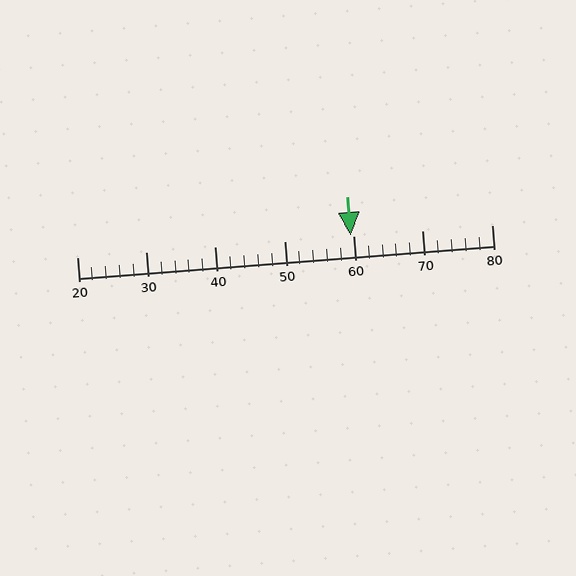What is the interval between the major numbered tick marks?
The major tick marks are spaced 10 units apart.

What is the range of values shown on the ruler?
The ruler shows values from 20 to 80.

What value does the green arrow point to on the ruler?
The green arrow points to approximately 60.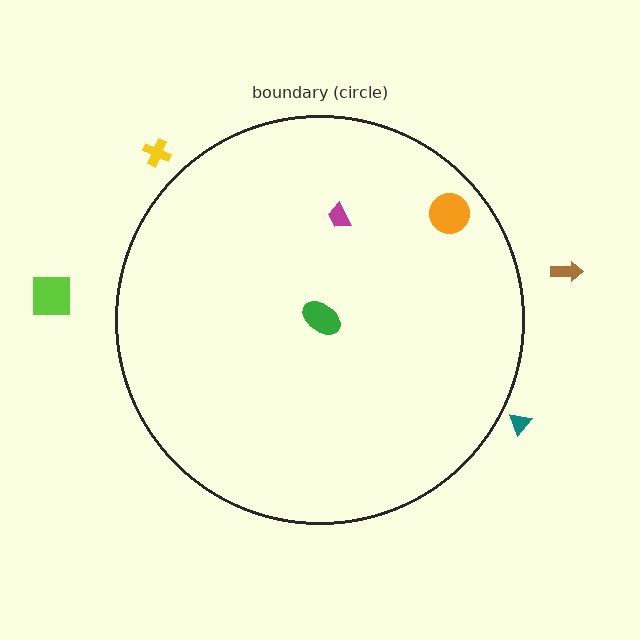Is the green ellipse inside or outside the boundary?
Inside.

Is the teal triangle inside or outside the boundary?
Outside.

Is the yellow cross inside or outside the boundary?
Outside.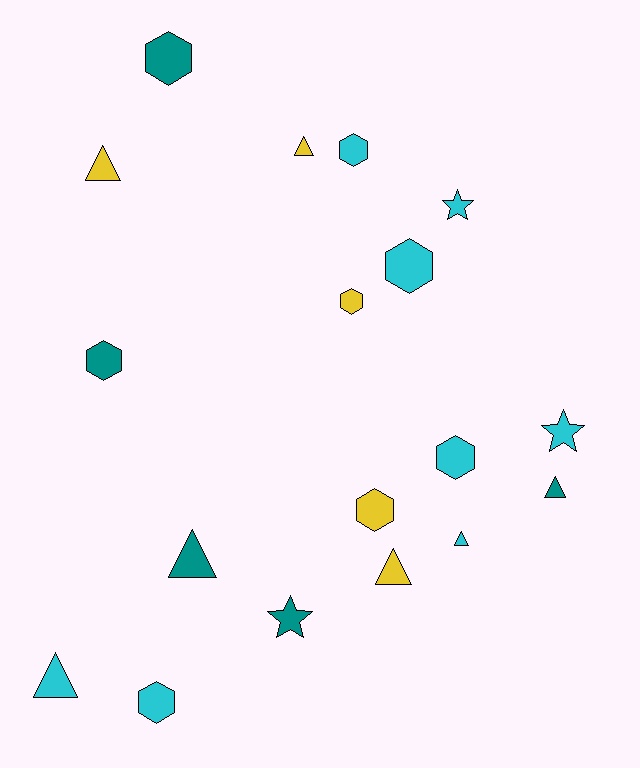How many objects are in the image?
There are 18 objects.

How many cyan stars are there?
There are 2 cyan stars.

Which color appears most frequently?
Cyan, with 8 objects.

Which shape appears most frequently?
Hexagon, with 8 objects.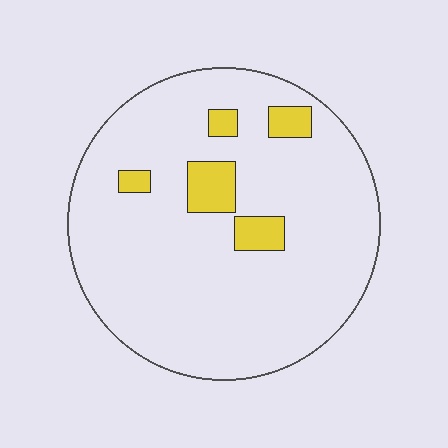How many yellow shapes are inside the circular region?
5.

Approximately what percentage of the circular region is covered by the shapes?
Approximately 10%.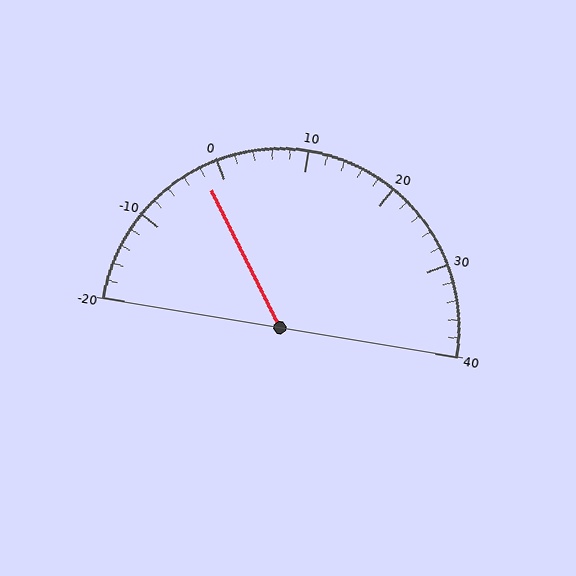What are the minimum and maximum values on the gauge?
The gauge ranges from -20 to 40.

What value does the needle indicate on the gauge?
The needle indicates approximately -2.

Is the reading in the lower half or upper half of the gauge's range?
The reading is in the lower half of the range (-20 to 40).